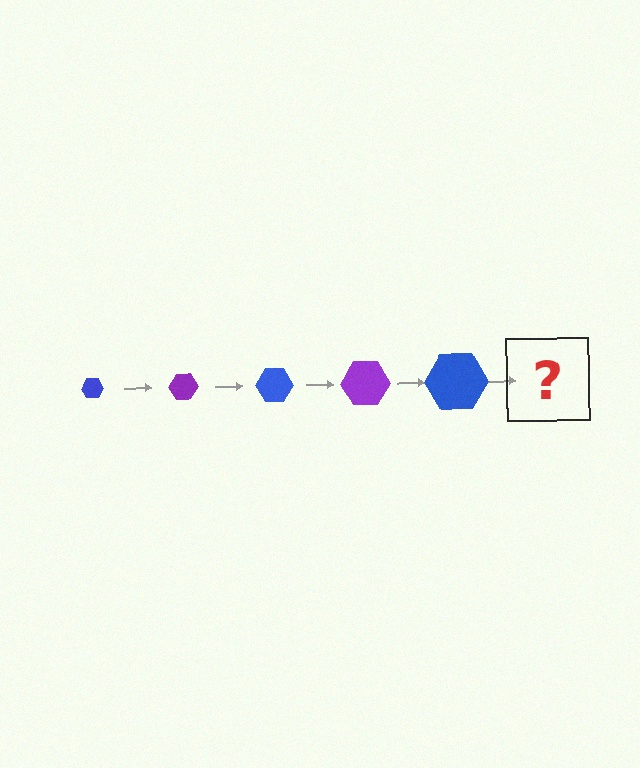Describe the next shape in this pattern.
It should be a purple hexagon, larger than the previous one.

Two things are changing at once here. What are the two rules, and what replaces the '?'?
The two rules are that the hexagon grows larger each step and the color cycles through blue and purple. The '?' should be a purple hexagon, larger than the previous one.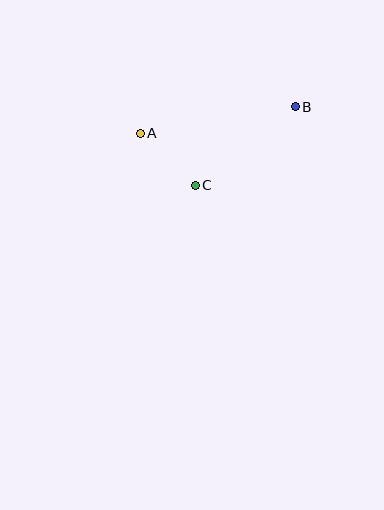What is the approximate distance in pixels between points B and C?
The distance between B and C is approximately 127 pixels.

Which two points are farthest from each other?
Points A and B are farthest from each other.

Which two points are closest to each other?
Points A and C are closest to each other.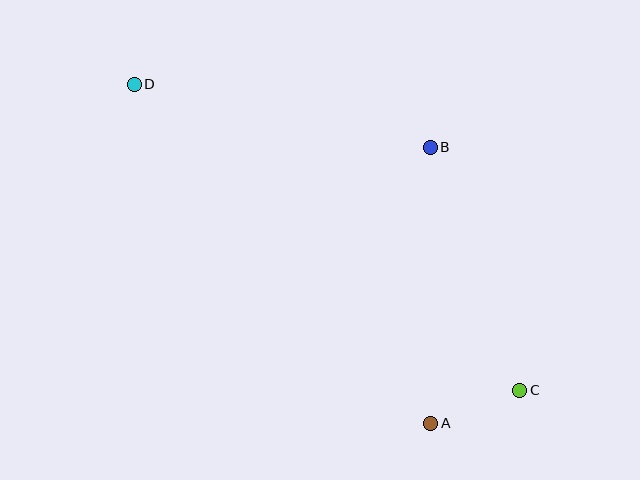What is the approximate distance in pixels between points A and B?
The distance between A and B is approximately 276 pixels.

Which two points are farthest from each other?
Points C and D are farthest from each other.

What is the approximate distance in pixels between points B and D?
The distance between B and D is approximately 303 pixels.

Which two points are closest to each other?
Points A and C are closest to each other.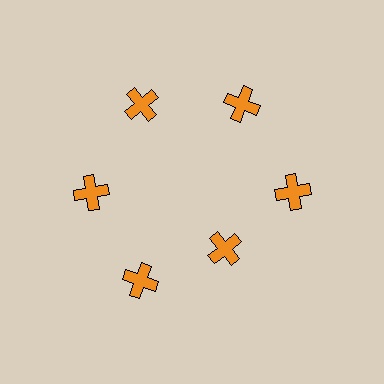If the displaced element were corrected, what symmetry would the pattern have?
It would have 6-fold rotational symmetry — the pattern would map onto itself every 60 degrees.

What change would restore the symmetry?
The symmetry would be restored by moving it outward, back onto the ring so that all 6 crosses sit at equal angles and equal distance from the center.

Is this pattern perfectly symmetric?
No. The 6 orange crosses are arranged in a ring, but one element near the 5 o'clock position is pulled inward toward the center, breaking the 6-fold rotational symmetry.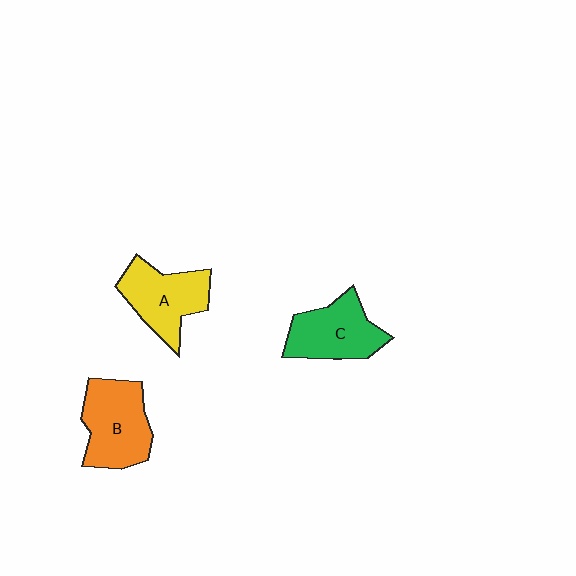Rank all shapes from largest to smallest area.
From largest to smallest: B (orange), C (green), A (yellow).